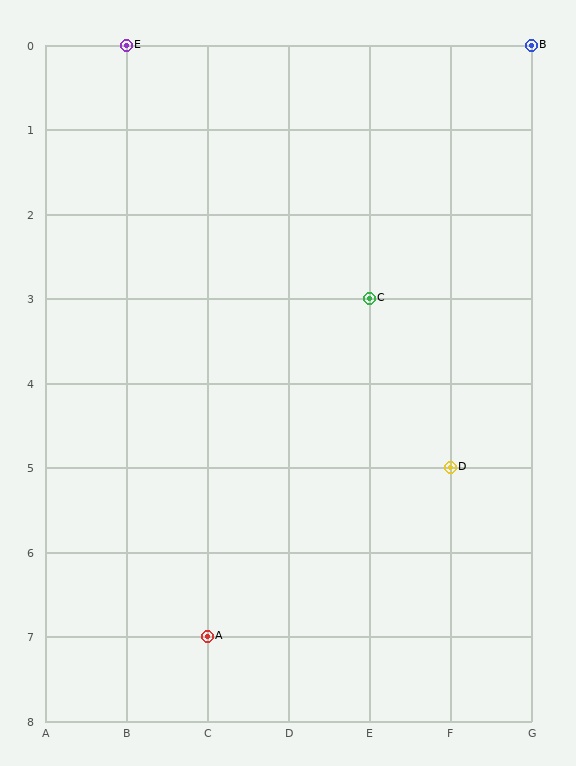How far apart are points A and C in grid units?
Points A and C are 2 columns and 4 rows apart (about 4.5 grid units diagonally).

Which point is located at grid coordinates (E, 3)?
Point C is at (E, 3).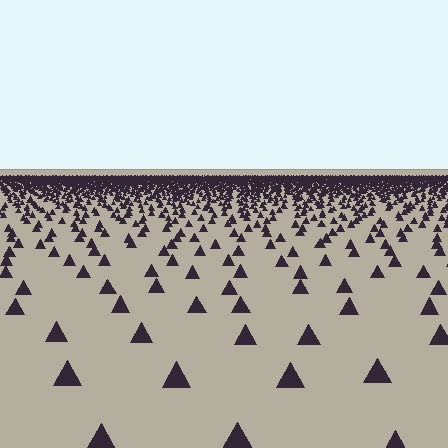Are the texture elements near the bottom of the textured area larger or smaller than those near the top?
Larger. Near the bottom, elements are closer to the viewer and appear at a bigger on-screen size.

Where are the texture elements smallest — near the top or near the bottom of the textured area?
Near the top.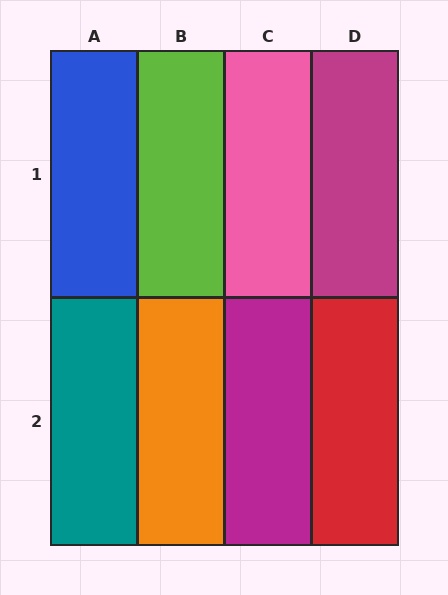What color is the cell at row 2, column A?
Teal.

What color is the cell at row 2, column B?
Orange.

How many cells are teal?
1 cell is teal.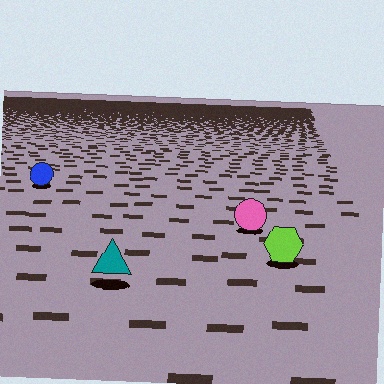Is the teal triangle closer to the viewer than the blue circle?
Yes. The teal triangle is closer — you can tell from the texture gradient: the ground texture is coarser near it.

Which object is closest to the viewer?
The teal triangle is closest. The texture marks near it are larger and more spread out.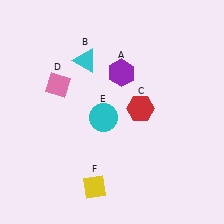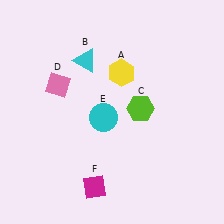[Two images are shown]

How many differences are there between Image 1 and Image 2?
There are 3 differences between the two images.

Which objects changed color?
A changed from purple to yellow. C changed from red to lime. F changed from yellow to magenta.